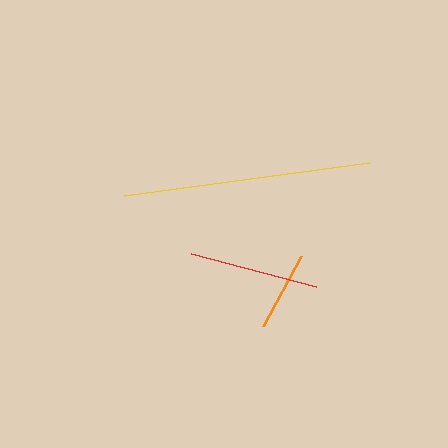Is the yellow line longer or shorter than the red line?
The yellow line is longer than the red line.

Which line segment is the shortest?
The orange line is the shortest at approximately 79 pixels.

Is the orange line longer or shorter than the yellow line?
The yellow line is longer than the orange line.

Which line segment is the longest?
The yellow line is the longest at approximately 247 pixels.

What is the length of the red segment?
The red segment is approximately 129 pixels long.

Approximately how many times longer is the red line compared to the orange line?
The red line is approximately 1.6 times the length of the orange line.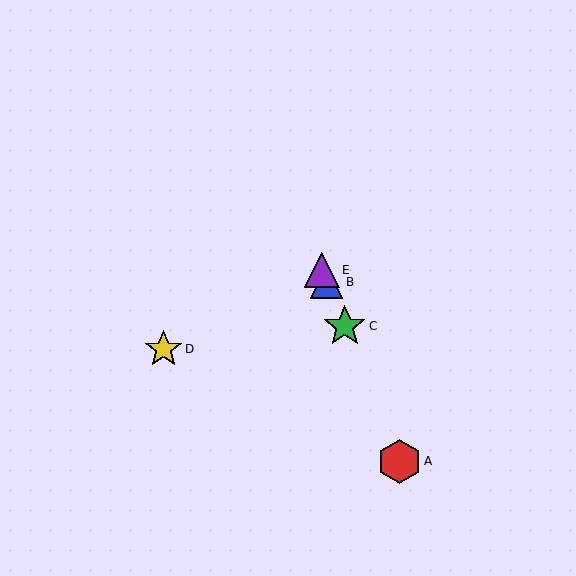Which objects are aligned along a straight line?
Objects A, B, C, E are aligned along a straight line.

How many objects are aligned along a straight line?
4 objects (A, B, C, E) are aligned along a straight line.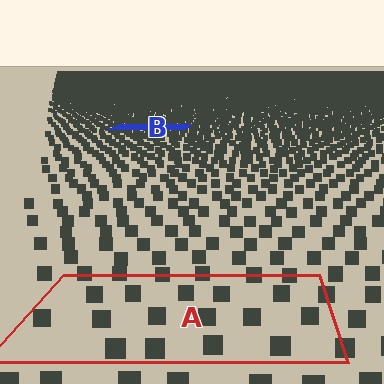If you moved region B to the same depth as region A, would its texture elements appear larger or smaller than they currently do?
They would appear larger. At a closer depth, the same texture elements are projected at a bigger on-screen size.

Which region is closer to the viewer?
Region A is closer. The texture elements there are larger and more spread out.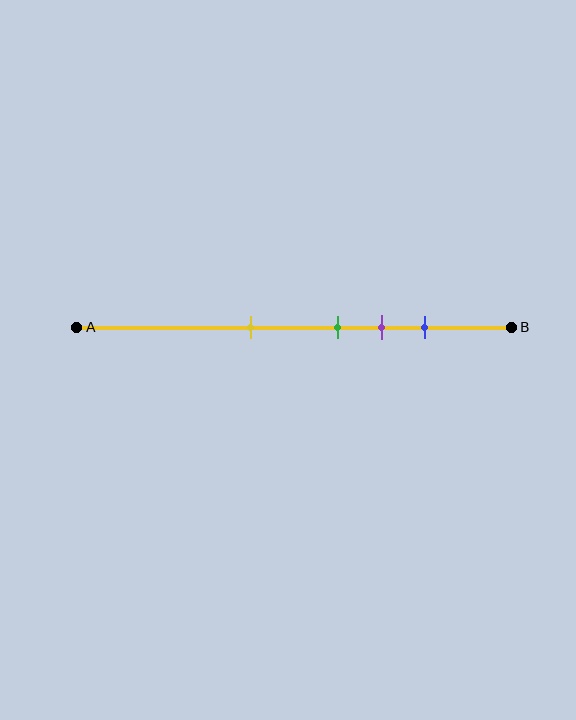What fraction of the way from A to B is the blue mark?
The blue mark is approximately 80% (0.8) of the way from A to B.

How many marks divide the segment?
There are 4 marks dividing the segment.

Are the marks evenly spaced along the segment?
No, the marks are not evenly spaced.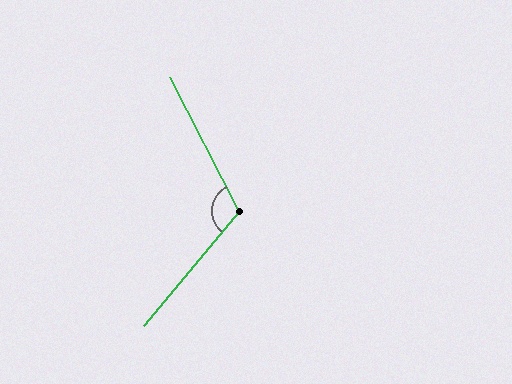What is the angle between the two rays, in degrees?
Approximately 113 degrees.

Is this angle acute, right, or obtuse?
It is obtuse.